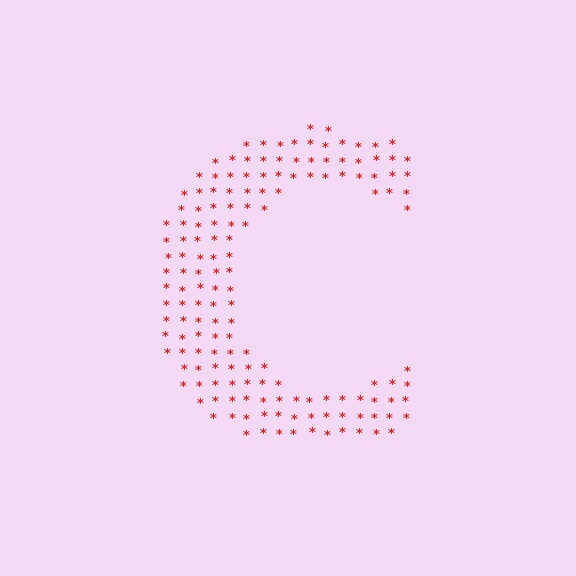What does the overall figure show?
The overall figure shows the letter C.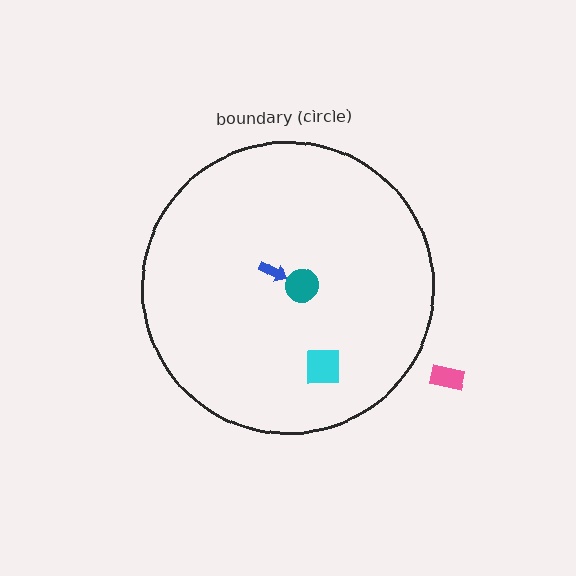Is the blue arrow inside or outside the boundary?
Inside.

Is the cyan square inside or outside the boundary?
Inside.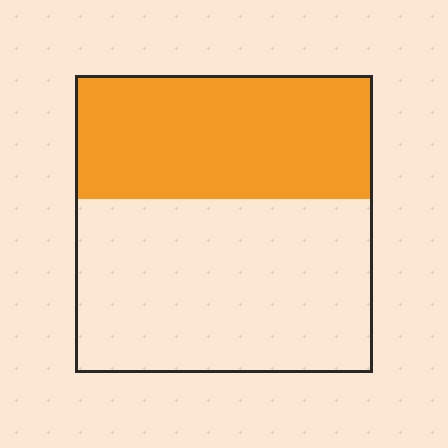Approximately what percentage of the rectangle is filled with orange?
Approximately 40%.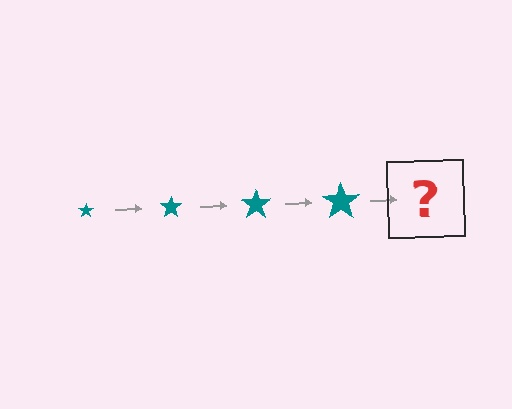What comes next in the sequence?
The next element should be a teal star, larger than the previous one.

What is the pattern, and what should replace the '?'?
The pattern is that the star gets progressively larger each step. The '?' should be a teal star, larger than the previous one.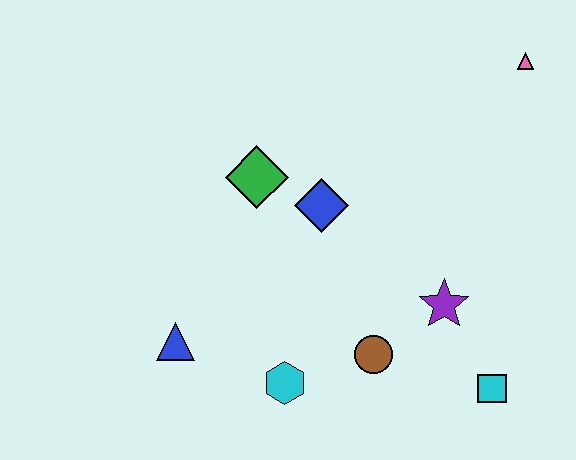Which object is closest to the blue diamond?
The green diamond is closest to the blue diamond.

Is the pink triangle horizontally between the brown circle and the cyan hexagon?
No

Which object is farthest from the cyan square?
The pink triangle is farthest from the cyan square.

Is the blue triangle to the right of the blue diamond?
No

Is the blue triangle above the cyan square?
Yes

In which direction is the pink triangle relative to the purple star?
The pink triangle is above the purple star.